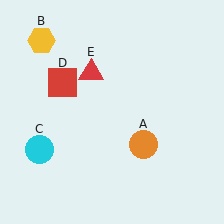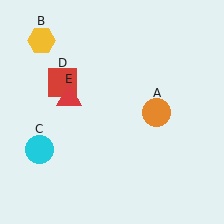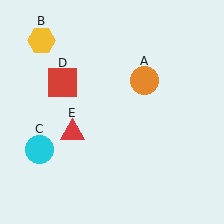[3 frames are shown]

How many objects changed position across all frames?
2 objects changed position: orange circle (object A), red triangle (object E).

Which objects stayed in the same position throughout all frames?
Yellow hexagon (object B) and cyan circle (object C) and red square (object D) remained stationary.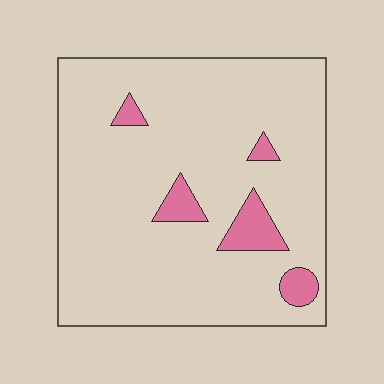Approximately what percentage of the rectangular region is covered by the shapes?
Approximately 10%.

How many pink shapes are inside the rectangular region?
5.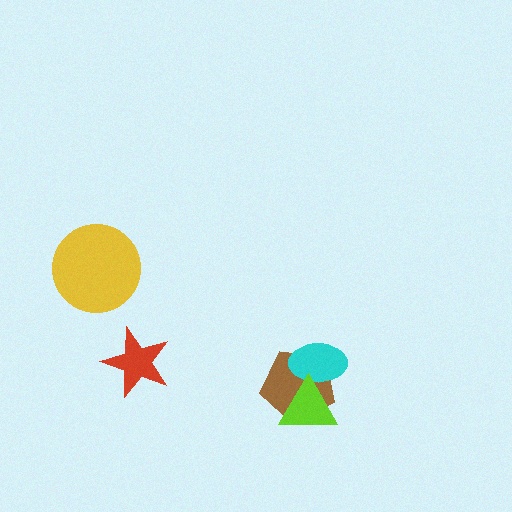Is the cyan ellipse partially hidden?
Yes, it is partially covered by another shape.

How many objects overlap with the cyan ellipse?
2 objects overlap with the cyan ellipse.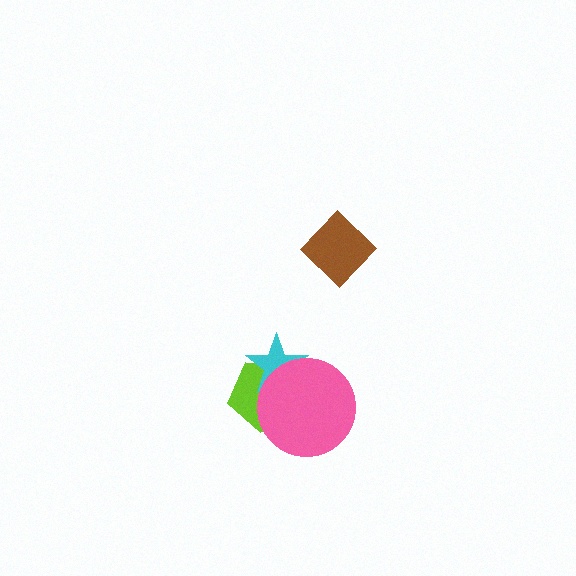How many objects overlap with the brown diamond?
0 objects overlap with the brown diamond.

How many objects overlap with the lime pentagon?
2 objects overlap with the lime pentagon.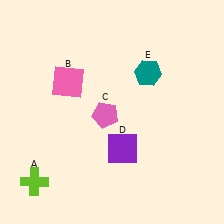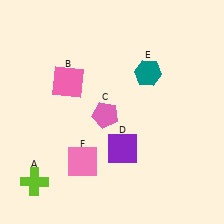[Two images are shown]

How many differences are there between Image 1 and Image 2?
There is 1 difference between the two images.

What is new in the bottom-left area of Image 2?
A pink square (F) was added in the bottom-left area of Image 2.